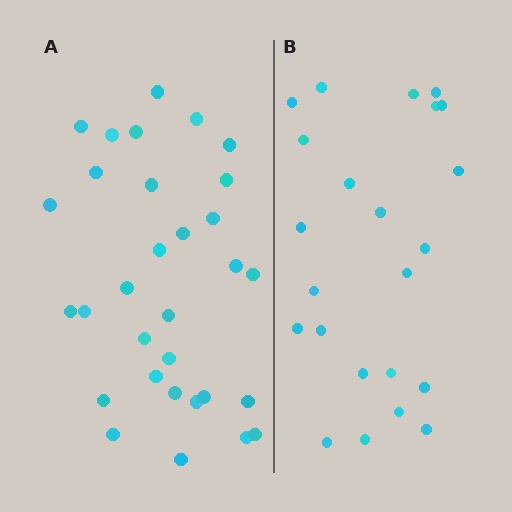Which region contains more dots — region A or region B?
Region A (the left region) has more dots.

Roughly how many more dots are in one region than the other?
Region A has roughly 8 or so more dots than region B.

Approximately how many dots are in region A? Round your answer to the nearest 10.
About 30 dots. (The exact count is 31, which rounds to 30.)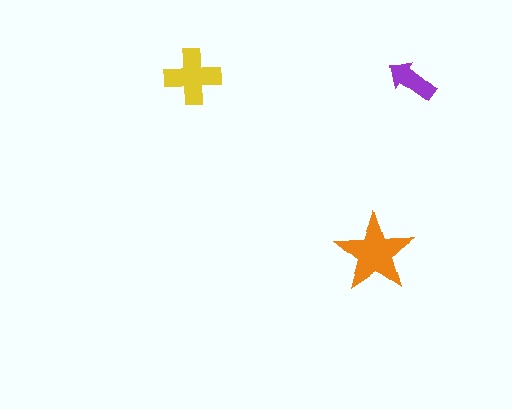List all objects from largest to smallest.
The orange star, the yellow cross, the purple arrow.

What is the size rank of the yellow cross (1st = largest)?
2nd.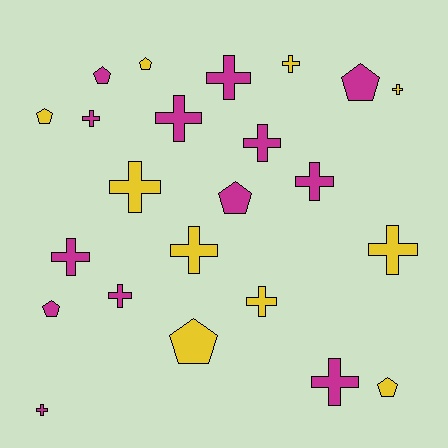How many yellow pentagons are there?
There are 4 yellow pentagons.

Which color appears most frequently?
Magenta, with 13 objects.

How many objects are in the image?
There are 23 objects.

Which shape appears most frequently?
Cross, with 15 objects.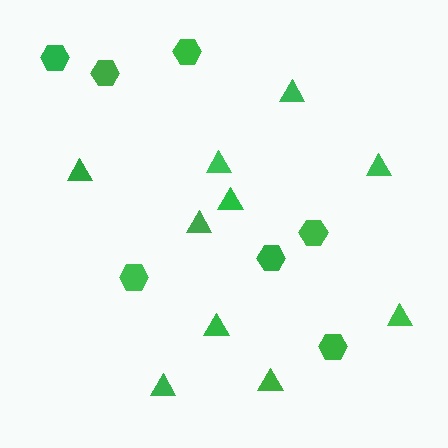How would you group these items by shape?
There are 2 groups: one group of triangles (10) and one group of hexagons (7).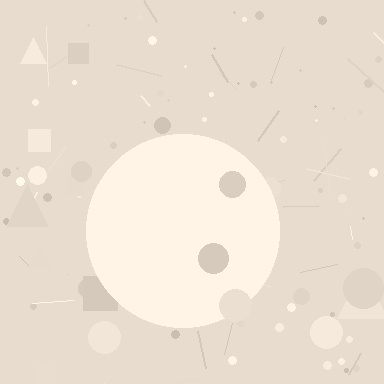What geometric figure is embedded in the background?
A circle is embedded in the background.